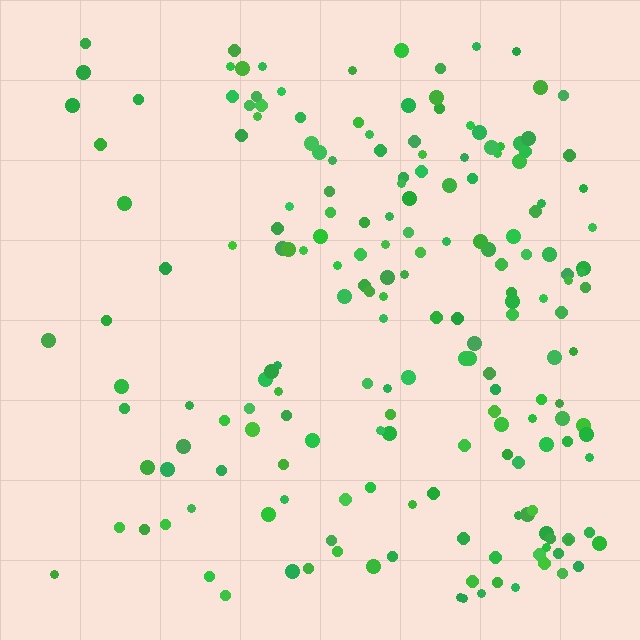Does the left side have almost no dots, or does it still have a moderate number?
Still a moderate number, just noticeably fewer than the right.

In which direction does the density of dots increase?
From left to right, with the right side densest.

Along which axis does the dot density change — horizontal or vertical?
Horizontal.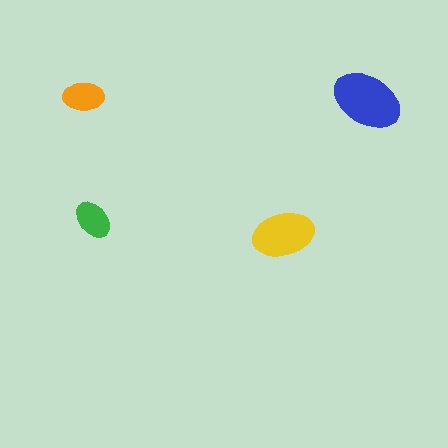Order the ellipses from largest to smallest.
the blue one, the yellow one, the orange one, the green one.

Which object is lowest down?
The yellow ellipse is bottommost.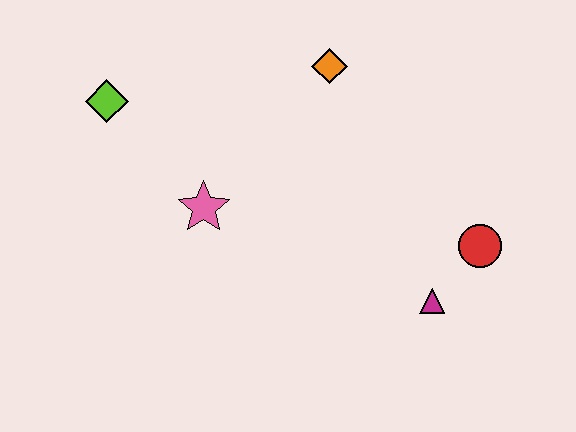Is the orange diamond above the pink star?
Yes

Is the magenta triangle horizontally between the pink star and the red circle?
Yes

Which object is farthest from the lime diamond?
The red circle is farthest from the lime diamond.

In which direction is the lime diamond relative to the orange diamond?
The lime diamond is to the left of the orange diamond.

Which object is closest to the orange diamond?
The pink star is closest to the orange diamond.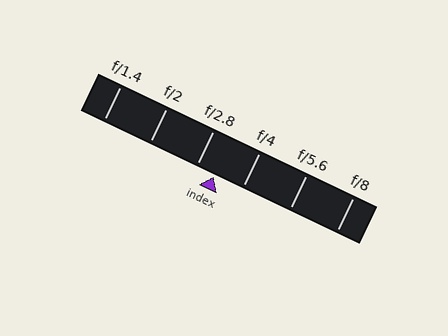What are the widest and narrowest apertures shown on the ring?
The widest aperture shown is f/1.4 and the narrowest is f/8.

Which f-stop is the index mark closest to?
The index mark is closest to f/2.8.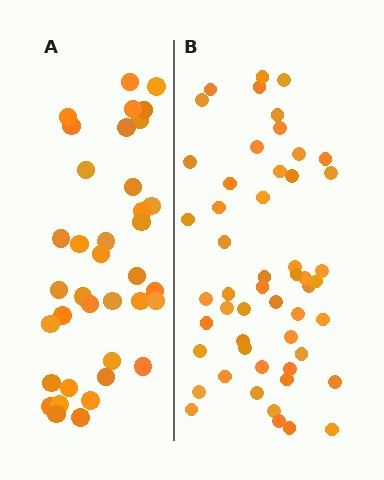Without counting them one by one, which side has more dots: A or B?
Region B (the right region) has more dots.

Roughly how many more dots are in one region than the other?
Region B has approximately 15 more dots than region A.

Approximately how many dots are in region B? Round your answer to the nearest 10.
About 50 dots. (The exact count is 52, which rounds to 50.)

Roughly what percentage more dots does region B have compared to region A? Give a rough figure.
About 40% more.